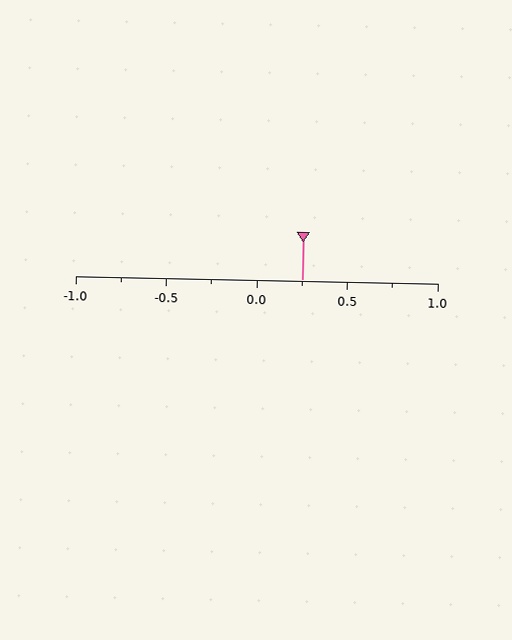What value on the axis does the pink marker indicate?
The marker indicates approximately 0.25.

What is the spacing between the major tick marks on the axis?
The major ticks are spaced 0.5 apart.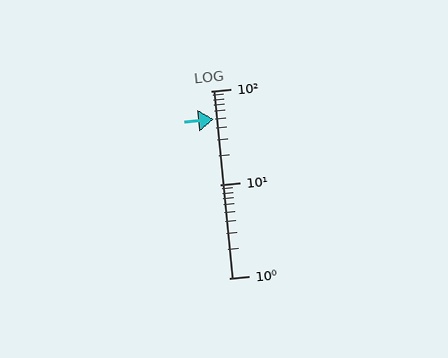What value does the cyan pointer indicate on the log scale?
The pointer indicates approximately 50.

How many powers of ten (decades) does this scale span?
The scale spans 2 decades, from 1 to 100.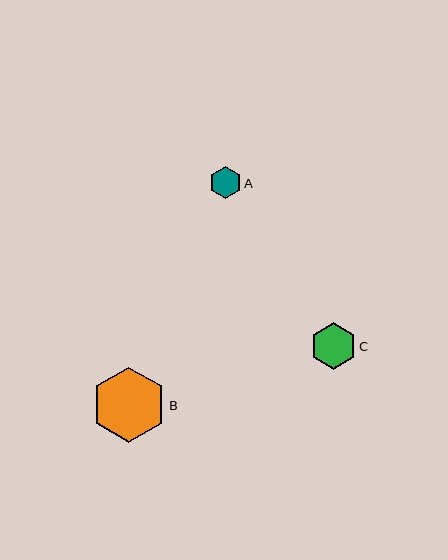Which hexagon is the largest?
Hexagon B is the largest with a size of approximately 75 pixels.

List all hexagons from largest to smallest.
From largest to smallest: B, C, A.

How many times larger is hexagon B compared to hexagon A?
Hexagon B is approximately 2.3 times the size of hexagon A.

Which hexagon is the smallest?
Hexagon A is the smallest with a size of approximately 32 pixels.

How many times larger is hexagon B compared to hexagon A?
Hexagon B is approximately 2.3 times the size of hexagon A.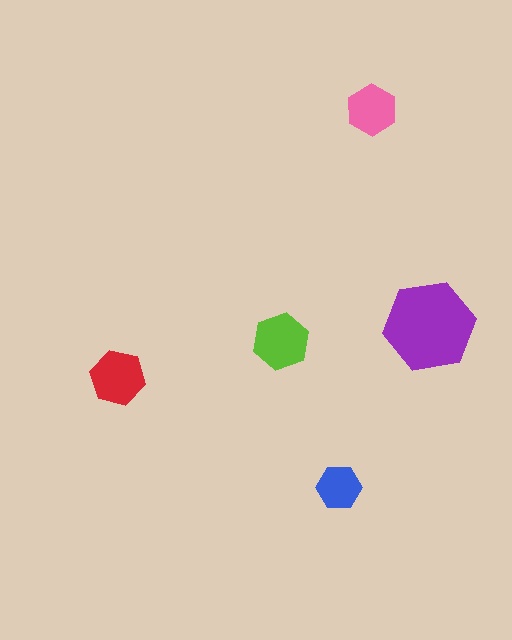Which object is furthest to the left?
The red hexagon is leftmost.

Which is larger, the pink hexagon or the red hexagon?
The red one.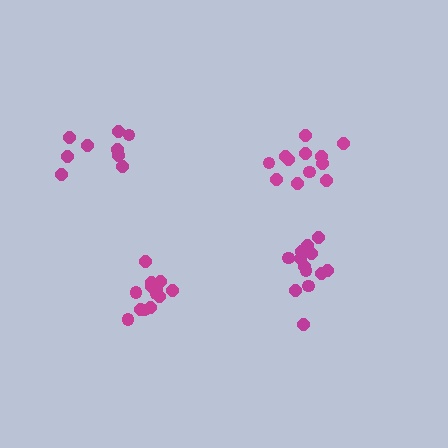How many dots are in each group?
Group 1: 13 dots, Group 2: 13 dots, Group 3: 12 dots, Group 4: 9 dots (47 total).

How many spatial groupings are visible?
There are 4 spatial groupings.